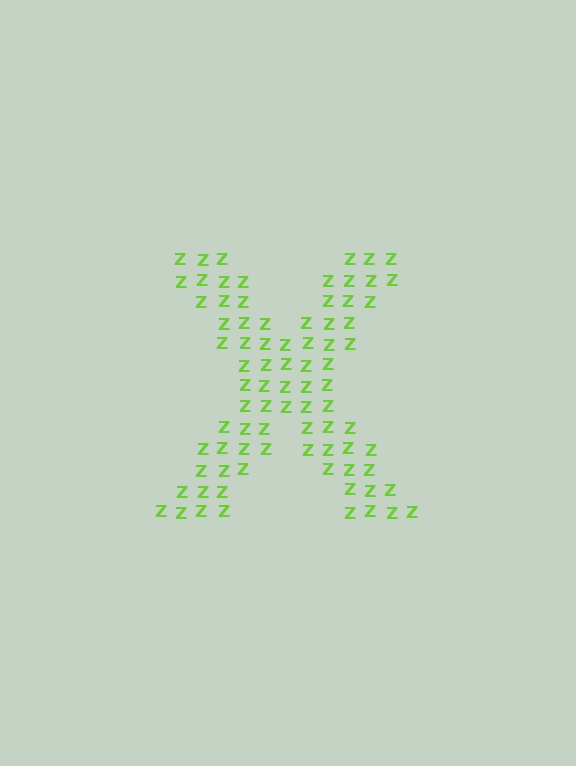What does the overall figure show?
The overall figure shows the letter X.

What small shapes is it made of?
It is made of small letter Z's.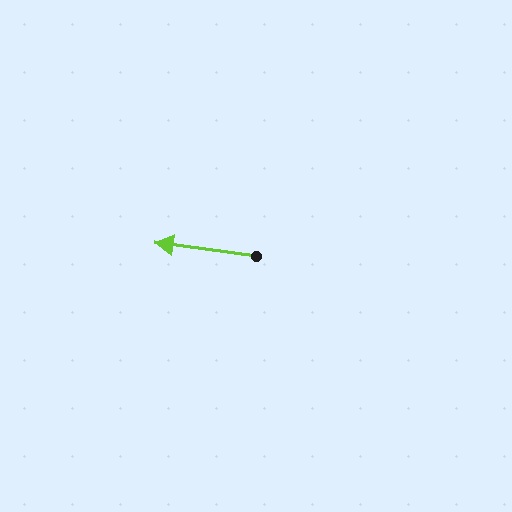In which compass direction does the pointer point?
West.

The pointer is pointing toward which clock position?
Roughly 9 o'clock.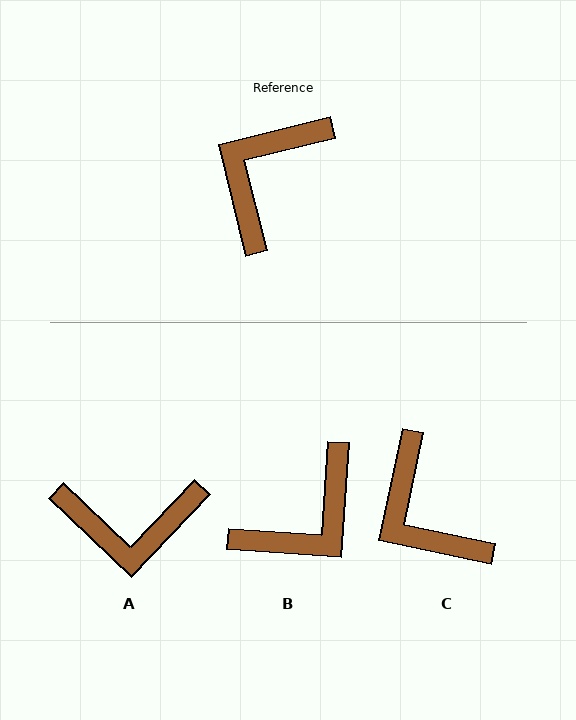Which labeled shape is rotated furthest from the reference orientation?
B, about 162 degrees away.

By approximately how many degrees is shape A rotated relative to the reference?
Approximately 123 degrees counter-clockwise.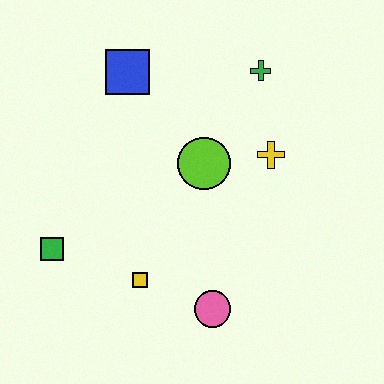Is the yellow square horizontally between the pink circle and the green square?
Yes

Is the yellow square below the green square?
Yes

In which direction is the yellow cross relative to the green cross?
The yellow cross is below the green cross.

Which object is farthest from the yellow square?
The green cross is farthest from the yellow square.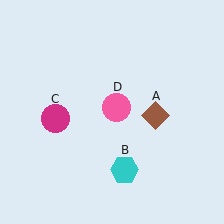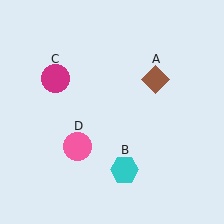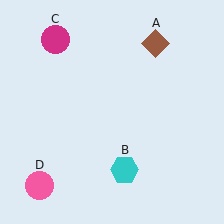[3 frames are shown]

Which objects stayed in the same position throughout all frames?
Cyan hexagon (object B) remained stationary.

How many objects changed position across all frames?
3 objects changed position: brown diamond (object A), magenta circle (object C), pink circle (object D).